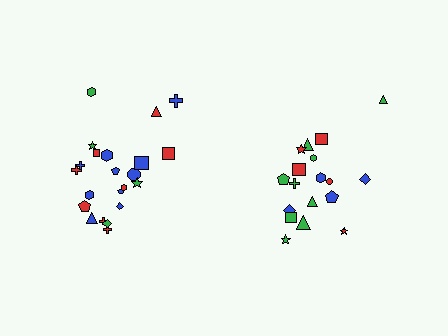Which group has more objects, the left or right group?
The left group.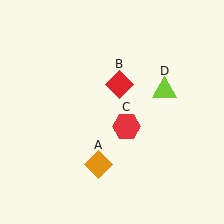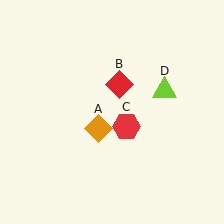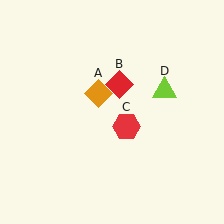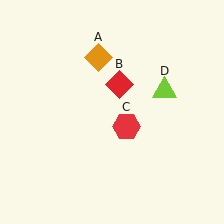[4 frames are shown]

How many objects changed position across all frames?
1 object changed position: orange diamond (object A).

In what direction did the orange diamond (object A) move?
The orange diamond (object A) moved up.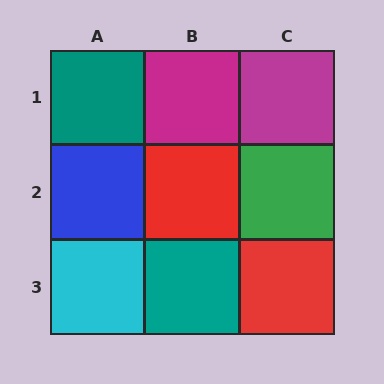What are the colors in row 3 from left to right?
Cyan, teal, red.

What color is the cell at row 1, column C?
Magenta.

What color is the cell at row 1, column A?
Teal.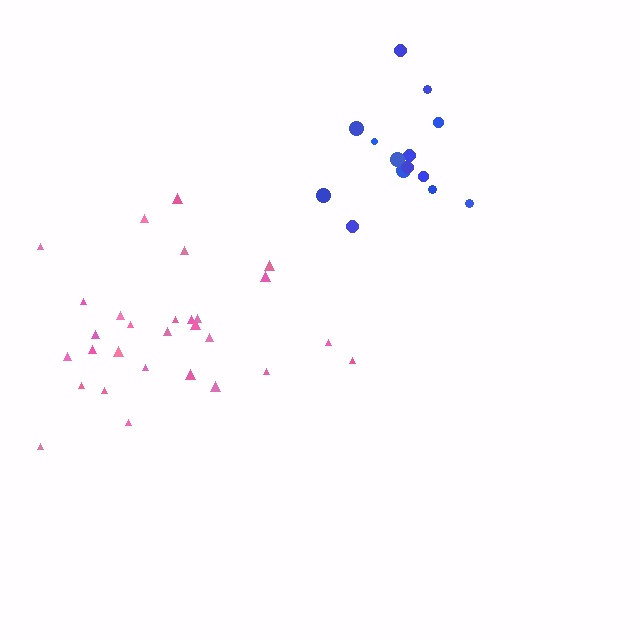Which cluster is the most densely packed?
Pink.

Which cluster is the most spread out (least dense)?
Blue.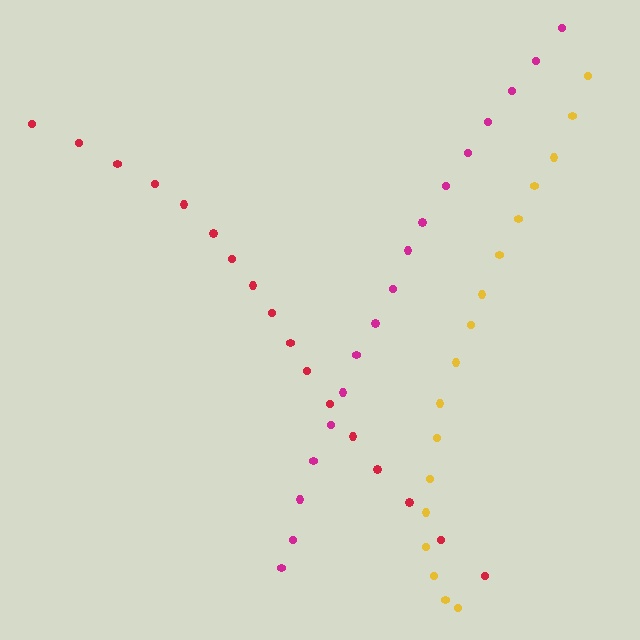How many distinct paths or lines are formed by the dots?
There are 3 distinct paths.